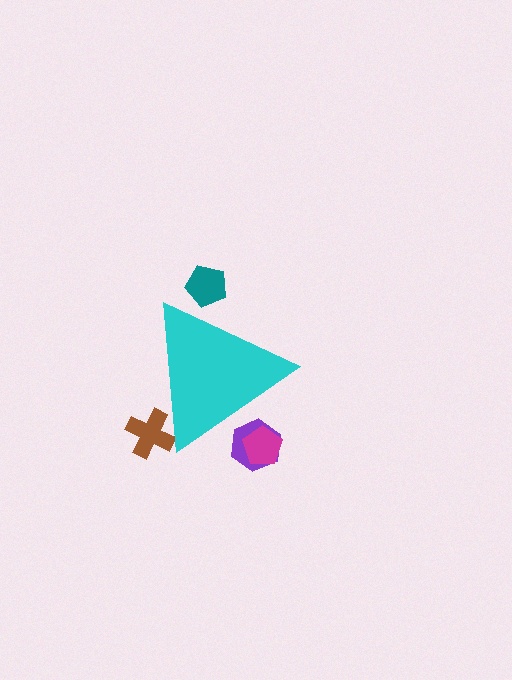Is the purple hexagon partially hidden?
Yes, the purple hexagon is partially hidden behind the cyan triangle.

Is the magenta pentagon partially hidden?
Yes, the magenta pentagon is partially hidden behind the cyan triangle.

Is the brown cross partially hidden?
Yes, the brown cross is partially hidden behind the cyan triangle.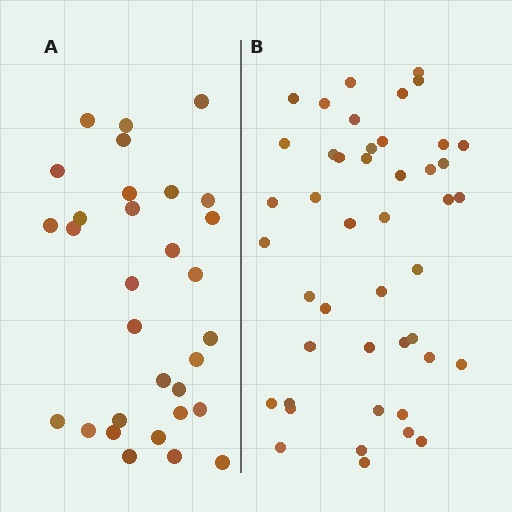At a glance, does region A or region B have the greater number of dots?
Region B (the right region) has more dots.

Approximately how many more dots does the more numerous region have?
Region B has approximately 15 more dots than region A.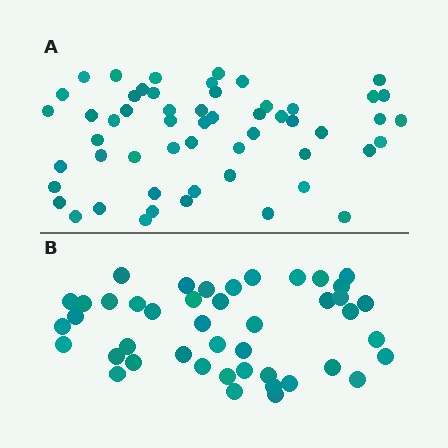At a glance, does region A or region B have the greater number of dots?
Region A (the top region) has more dots.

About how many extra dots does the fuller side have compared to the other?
Region A has roughly 12 or so more dots than region B.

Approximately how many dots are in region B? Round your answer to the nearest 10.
About 40 dots. (The exact count is 44, which rounds to 40.)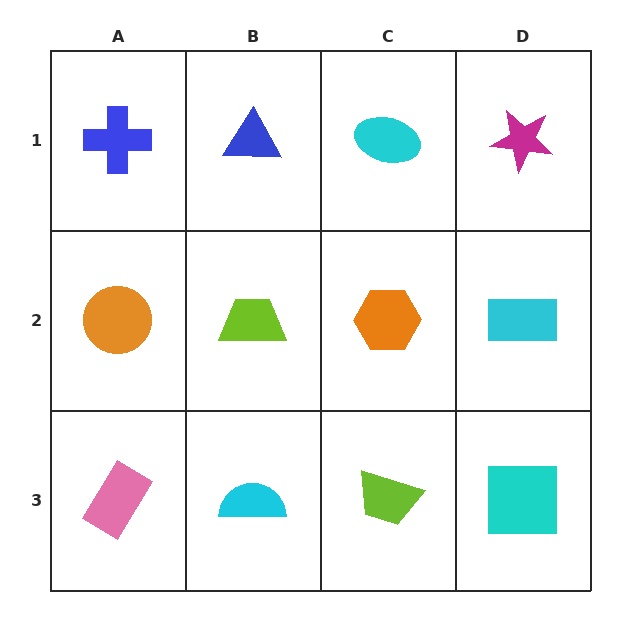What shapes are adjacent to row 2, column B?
A blue triangle (row 1, column B), a cyan semicircle (row 3, column B), an orange circle (row 2, column A), an orange hexagon (row 2, column C).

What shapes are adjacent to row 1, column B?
A lime trapezoid (row 2, column B), a blue cross (row 1, column A), a cyan ellipse (row 1, column C).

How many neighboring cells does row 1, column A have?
2.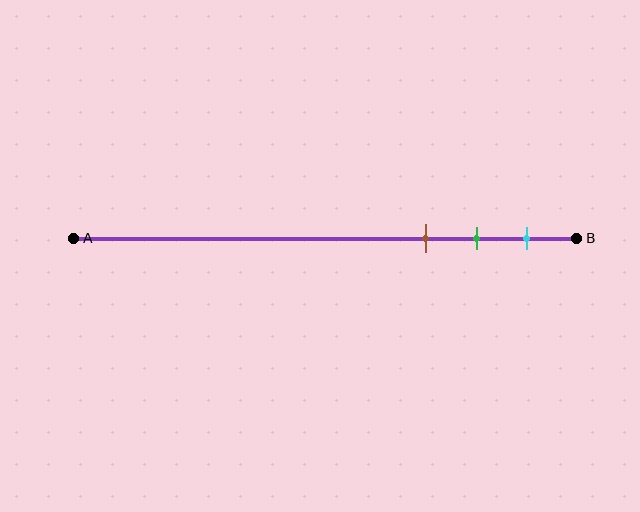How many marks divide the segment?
There are 3 marks dividing the segment.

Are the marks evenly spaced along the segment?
Yes, the marks are approximately evenly spaced.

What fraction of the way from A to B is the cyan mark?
The cyan mark is approximately 90% (0.9) of the way from A to B.